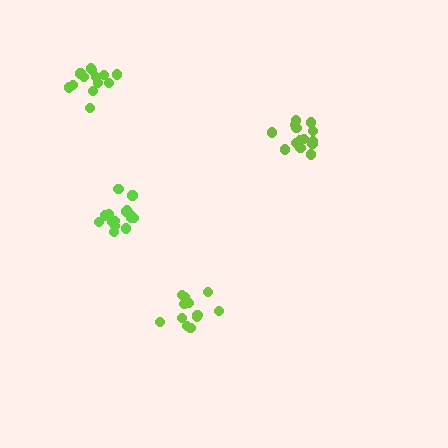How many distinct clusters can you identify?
There are 4 distinct clusters.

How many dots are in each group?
Group 1: 18 dots, Group 2: 15 dots, Group 3: 13 dots, Group 4: 13 dots (59 total).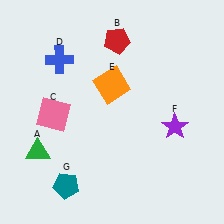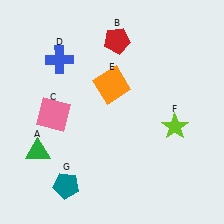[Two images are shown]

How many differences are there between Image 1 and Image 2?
There is 1 difference between the two images.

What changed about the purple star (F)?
In Image 1, F is purple. In Image 2, it changed to lime.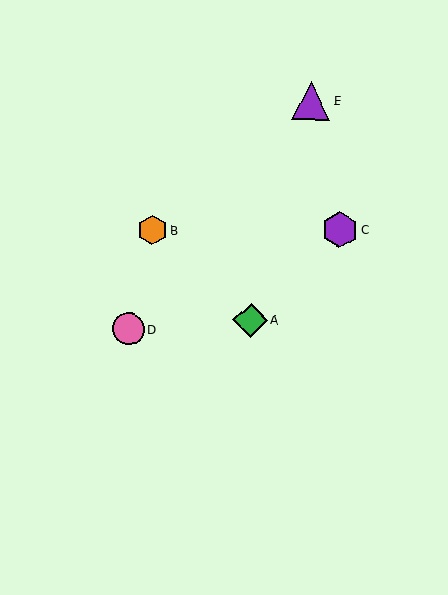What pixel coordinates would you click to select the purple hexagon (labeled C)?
Click at (340, 230) to select the purple hexagon C.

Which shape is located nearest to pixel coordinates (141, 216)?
The orange hexagon (labeled B) at (152, 230) is nearest to that location.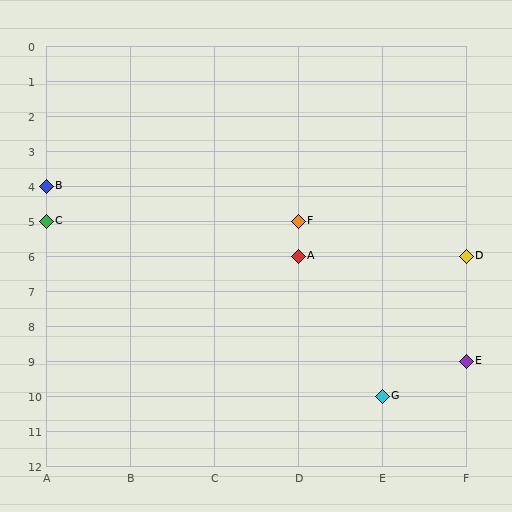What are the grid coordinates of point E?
Point E is at grid coordinates (F, 9).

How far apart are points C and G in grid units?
Points C and G are 4 columns and 5 rows apart (about 6.4 grid units diagonally).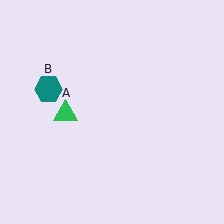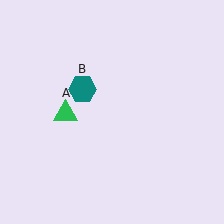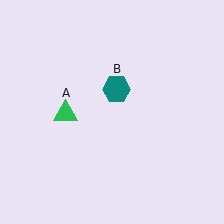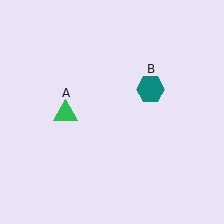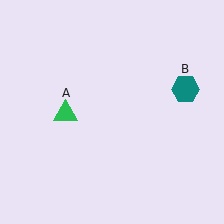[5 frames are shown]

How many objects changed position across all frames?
1 object changed position: teal hexagon (object B).